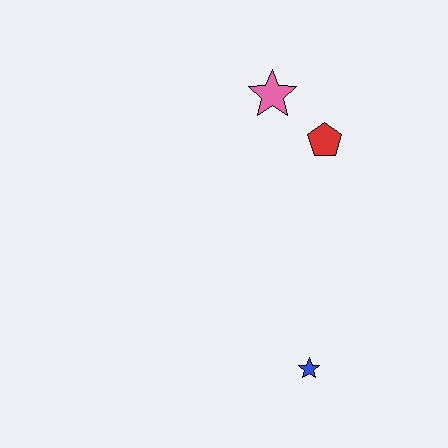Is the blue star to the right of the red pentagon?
No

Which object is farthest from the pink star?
The blue star is farthest from the pink star.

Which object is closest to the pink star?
The red pentagon is closest to the pink star.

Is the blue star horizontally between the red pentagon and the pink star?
Yes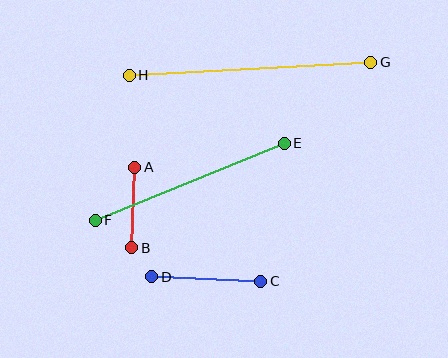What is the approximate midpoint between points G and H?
The midpoint is at approximately (250, 69) pixels.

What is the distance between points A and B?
The distance is approximately 80 pixels.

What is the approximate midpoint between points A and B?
The midpoint is at approximately (133, 208) pixels.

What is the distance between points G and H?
The distance is approximately 242 pixels.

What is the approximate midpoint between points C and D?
The midpoint is at approximately (206, 279) pixels.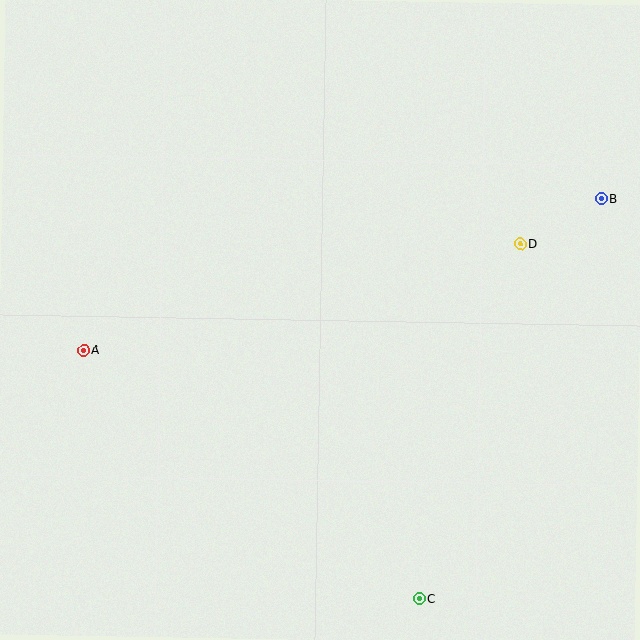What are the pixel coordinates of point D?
Point D is at (521, 244).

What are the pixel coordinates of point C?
Point C is at (419, 599).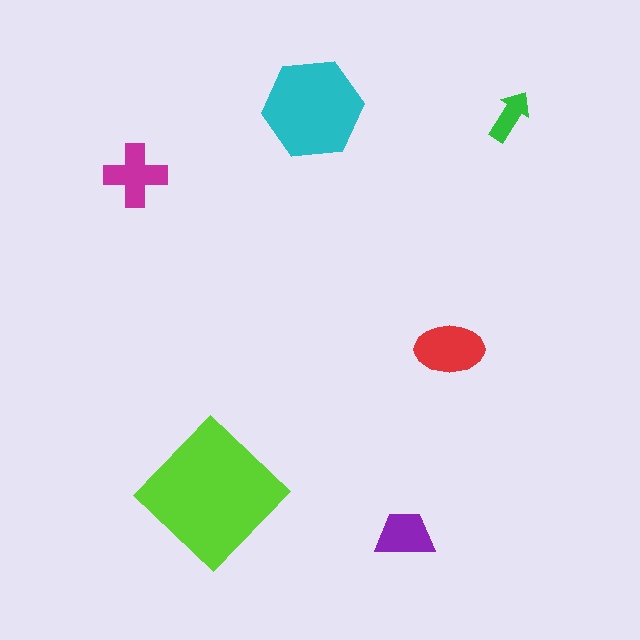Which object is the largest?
The lime diamond.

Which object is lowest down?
The purple trapezoid is bottommost.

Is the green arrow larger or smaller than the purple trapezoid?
Smaller.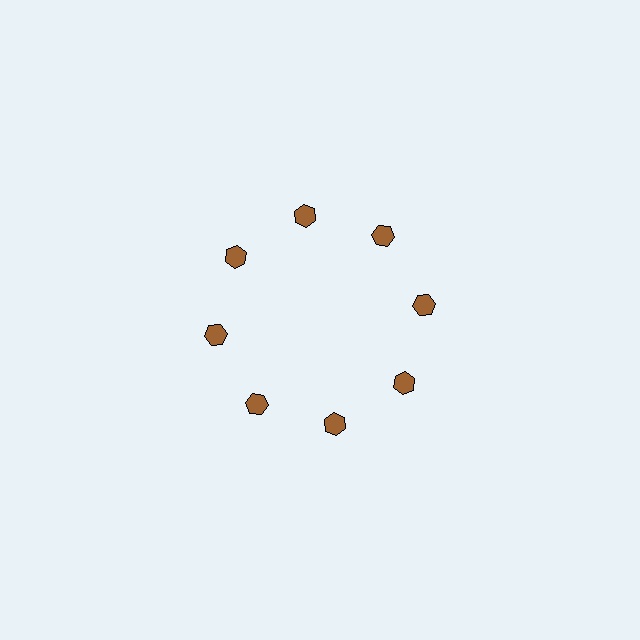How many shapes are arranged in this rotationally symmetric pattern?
There are 8 shapes, arranged in 8 groups of 1.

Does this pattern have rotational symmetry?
Yes, this pattern has 8-fold rotational symmetry. It looks the same after rotating 45 degrees around the center.